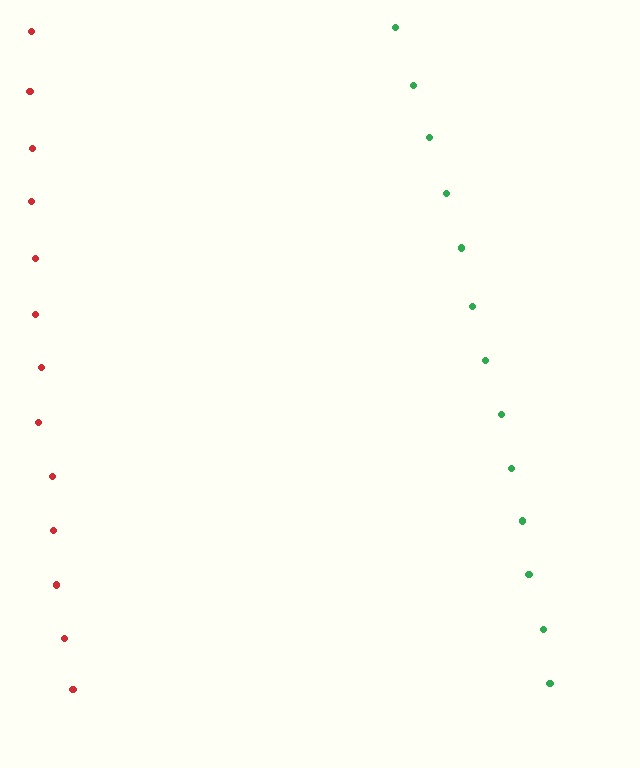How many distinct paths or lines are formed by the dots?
There are 2 distinct paths.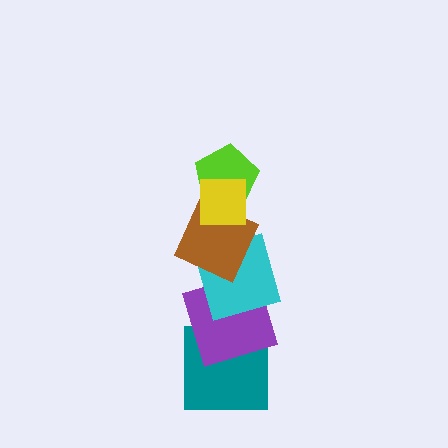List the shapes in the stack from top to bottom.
From top to bottom: the yellow square, the lime pentagon, the brown square, the cyan square, the purple square, the teal square.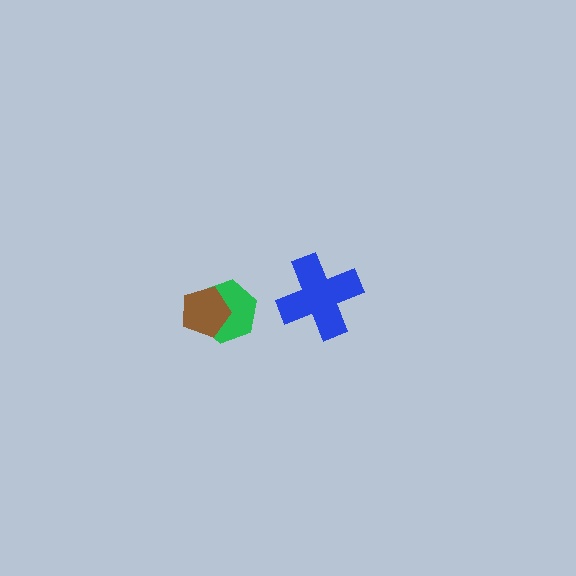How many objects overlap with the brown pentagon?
1 object overlaps with the brown pentagon.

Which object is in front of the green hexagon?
The brown pentagon is in front of the green hexagon.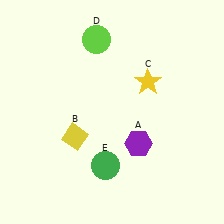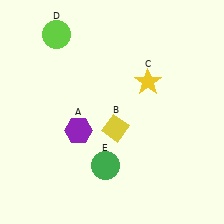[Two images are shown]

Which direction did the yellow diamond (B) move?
The yellow diamond (B) moved right.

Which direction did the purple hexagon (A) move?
The purple hexagon (A) moved left.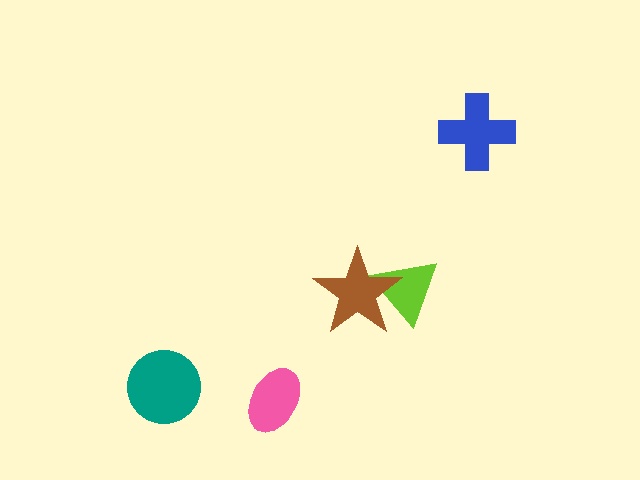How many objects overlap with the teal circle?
0 objects overlap with the teal circle.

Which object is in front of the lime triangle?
The brown star is in front of the lime triangle.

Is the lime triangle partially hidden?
Yes, it is partially covered by another shape.